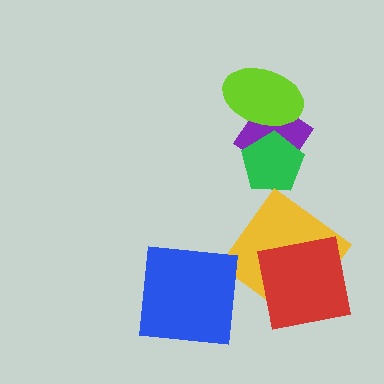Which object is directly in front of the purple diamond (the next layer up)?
The green pentagon is directly in front of the purple diamond.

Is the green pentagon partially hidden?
Yes, it is partially covered by another shape.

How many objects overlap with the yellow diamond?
1 object overlaps with the yellow diamond.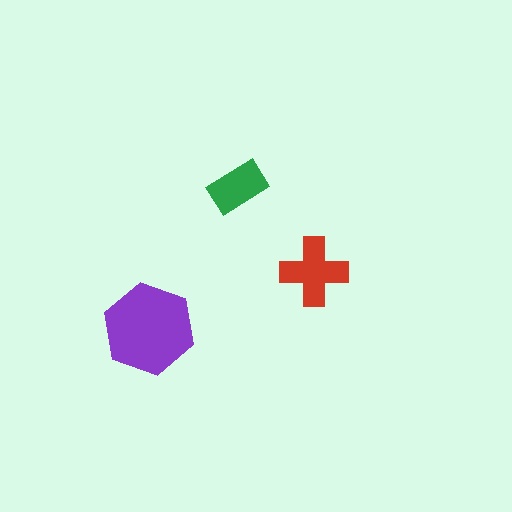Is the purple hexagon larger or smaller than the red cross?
Larger.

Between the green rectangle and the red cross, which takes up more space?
The red cross.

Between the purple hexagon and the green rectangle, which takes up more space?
The purple hexagon.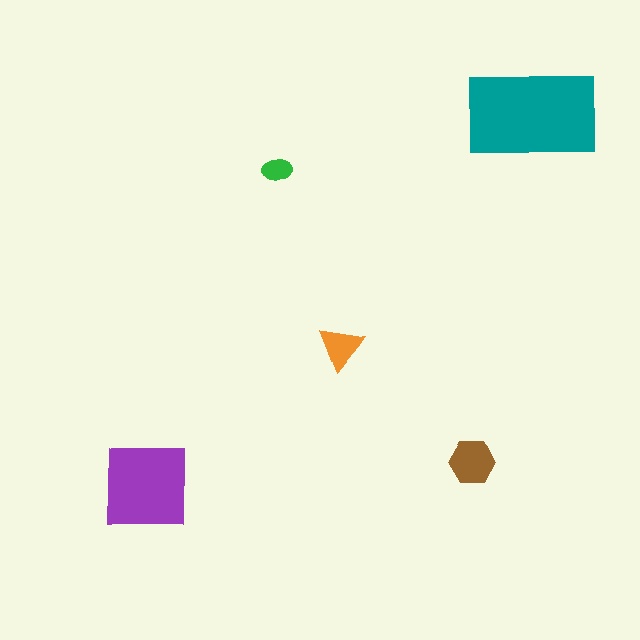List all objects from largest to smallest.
The teal rectangle, the purple square, the brown hexagon, the orange triangle, the green ellipse.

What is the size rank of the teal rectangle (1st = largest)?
1st.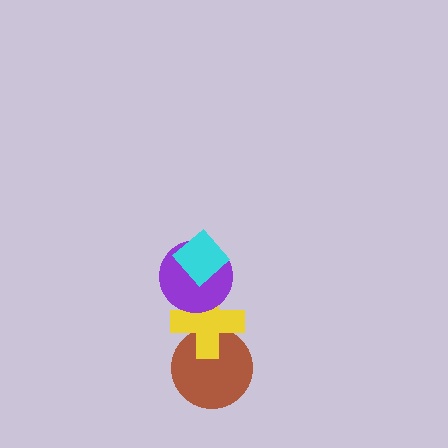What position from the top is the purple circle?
The purple circle is 2nd from the top.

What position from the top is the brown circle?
The brown circle is 4th from the top.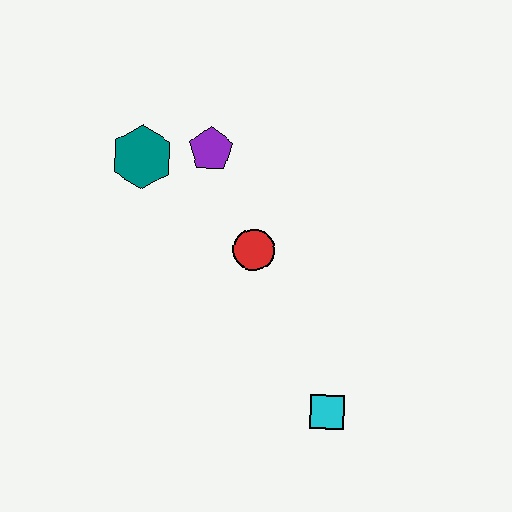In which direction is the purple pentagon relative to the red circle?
The purple pentagon is above the red circle.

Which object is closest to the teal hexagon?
The purple pentagon is closest to the teal hexagon.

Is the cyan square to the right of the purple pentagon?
Yes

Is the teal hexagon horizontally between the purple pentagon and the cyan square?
No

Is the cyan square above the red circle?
No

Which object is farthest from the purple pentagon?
The cyan square is farthest from the purple pentagon.